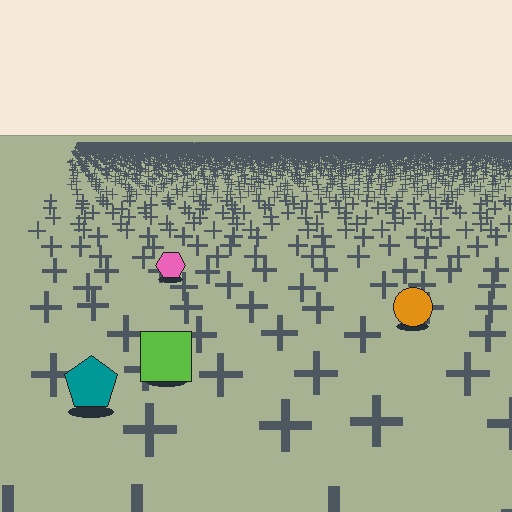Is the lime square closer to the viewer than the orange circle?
Yes. The lime square is closer — you can tell from the texture gradient: the ground texture is coarser near it.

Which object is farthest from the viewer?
The pink hexagon is farthest from the viewer. It appears smaller and the ground texture around it is denser.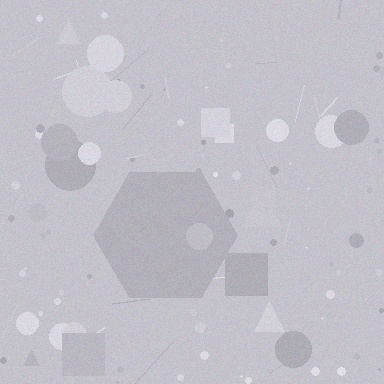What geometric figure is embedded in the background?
A hexagon is embedded in the background.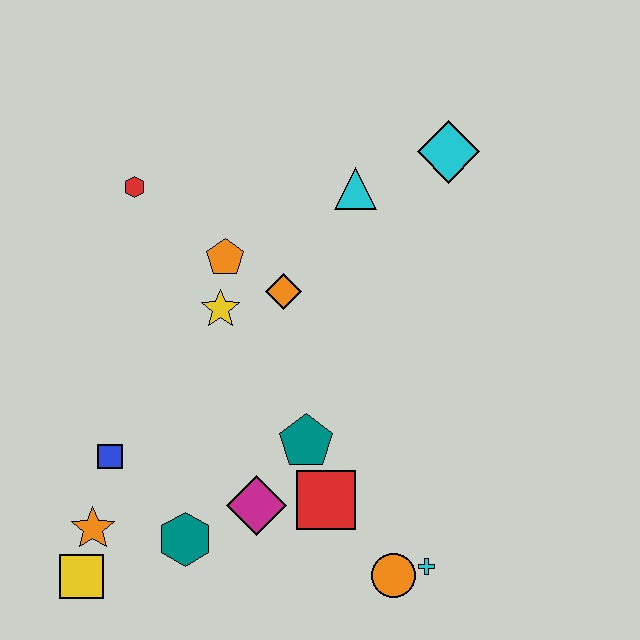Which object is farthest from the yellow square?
The cyan diamond is farthest from the yellow square.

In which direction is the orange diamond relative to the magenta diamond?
The orange diamond is above the magenta diamond.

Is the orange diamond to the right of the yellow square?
Yes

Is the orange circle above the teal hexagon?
No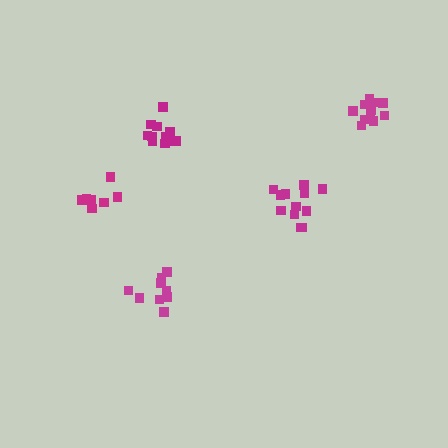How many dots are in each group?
Group 1: 7 dots, Group 2: 9 dots, Group 3: 11 dots, Group 4: 12 dots, Group 5: 13 dots (52 total).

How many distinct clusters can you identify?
There are 5 distinct clusters.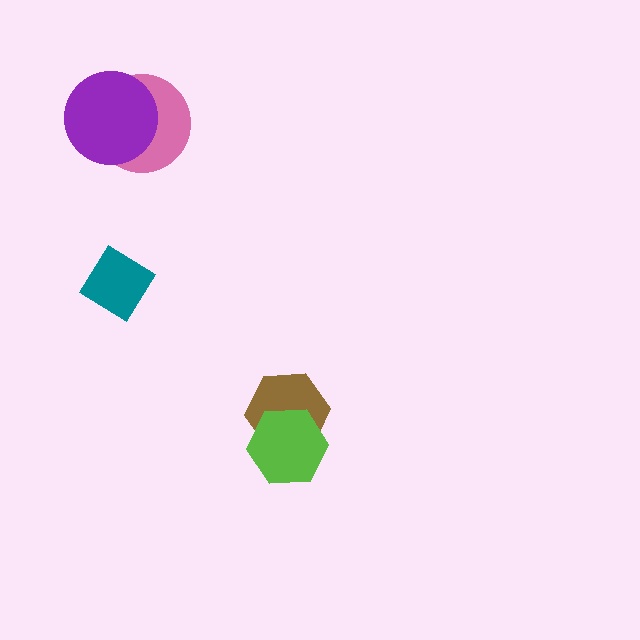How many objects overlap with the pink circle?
1 object overlaps with the pink circle.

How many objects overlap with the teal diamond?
0 objects overlap with the teal diamond.